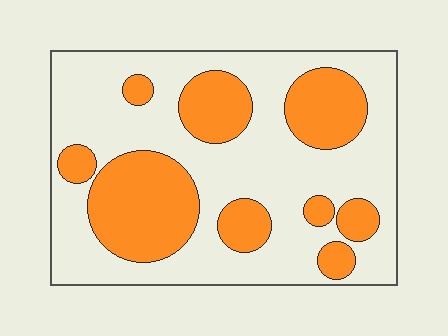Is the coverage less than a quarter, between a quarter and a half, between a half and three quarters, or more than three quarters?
Between a quarter and a half.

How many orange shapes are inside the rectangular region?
9.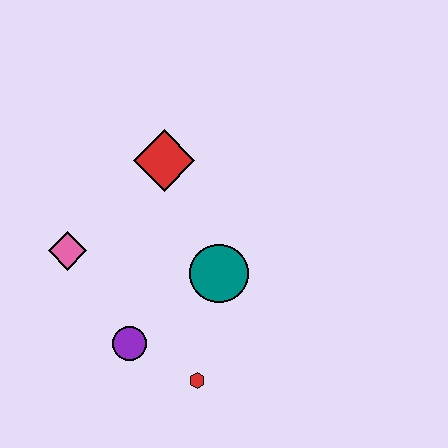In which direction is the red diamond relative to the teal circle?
The red diamond is above the teal circle.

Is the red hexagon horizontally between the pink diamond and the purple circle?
No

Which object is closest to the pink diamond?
The purple circle is closest to the pink diamond.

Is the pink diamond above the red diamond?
No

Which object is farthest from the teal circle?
The pink diamond is farthest from the teal circle.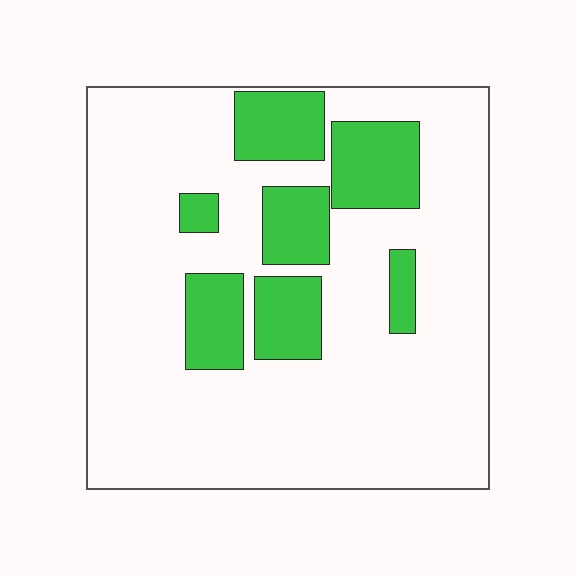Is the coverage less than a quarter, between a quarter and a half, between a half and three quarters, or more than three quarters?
Less than a quarter.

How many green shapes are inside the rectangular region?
7.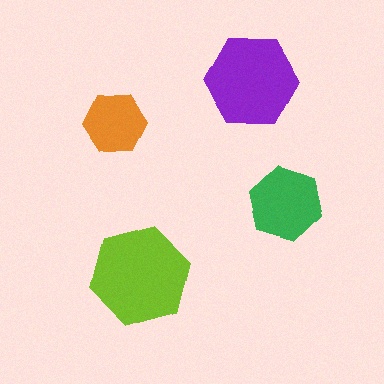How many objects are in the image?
There are 4 objects in the image.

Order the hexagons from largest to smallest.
the lime one, the purple one, the green one, the orange one.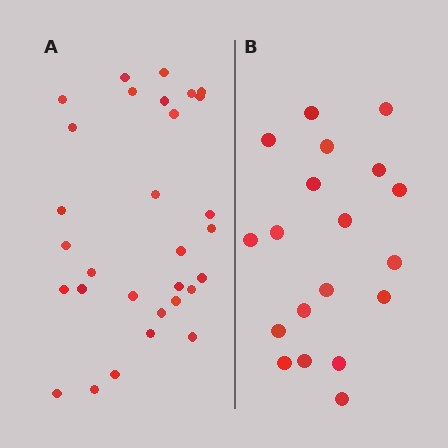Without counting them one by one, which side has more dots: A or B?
Region A (the left region) has more dots.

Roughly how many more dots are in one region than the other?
Region A has roughly 12 or so more dots than region B.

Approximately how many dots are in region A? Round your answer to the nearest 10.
About 30 dots.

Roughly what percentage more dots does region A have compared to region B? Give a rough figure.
About 60% more.